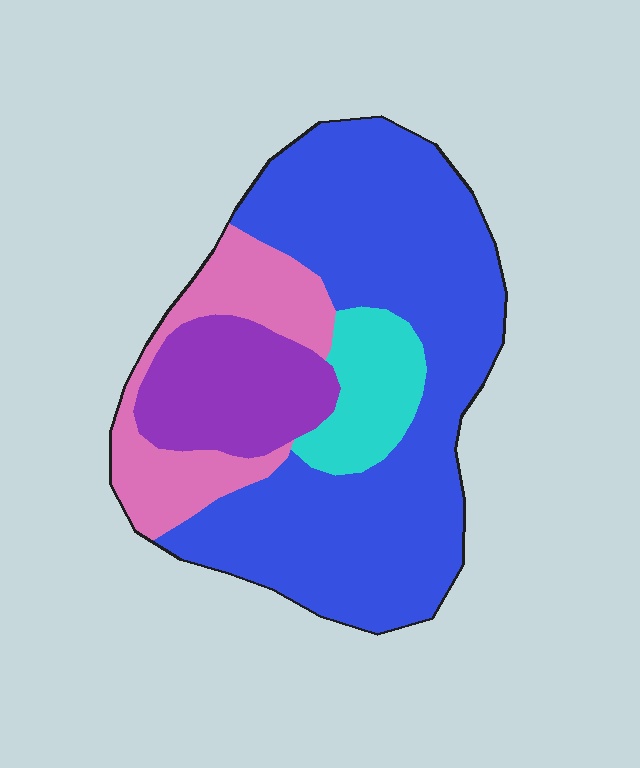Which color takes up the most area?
Blue, at roughly 60%.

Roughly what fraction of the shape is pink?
Pink takes up less than a quarter of the shape.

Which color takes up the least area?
Cyan, at roughly 10%.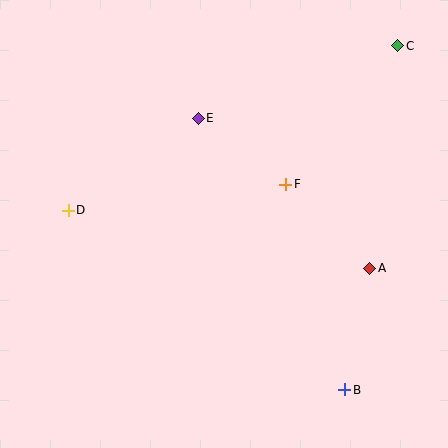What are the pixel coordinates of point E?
Point E is at (198, 118).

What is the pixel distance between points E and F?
The distance between E and F is 110 pixels.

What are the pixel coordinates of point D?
Point D is at (68, 210).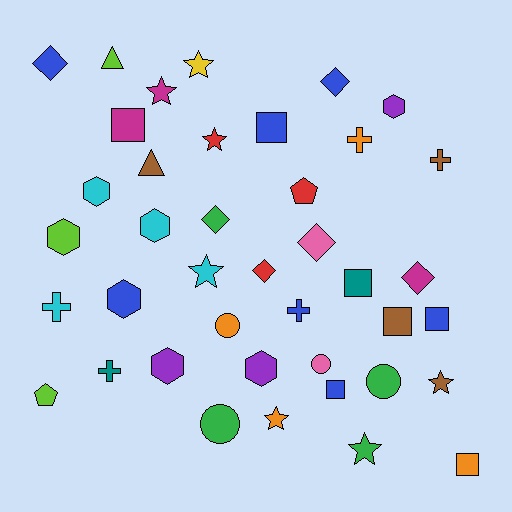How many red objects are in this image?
There are 3 red objects.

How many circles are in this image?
There are 4 circles.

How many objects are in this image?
There are 40 objects.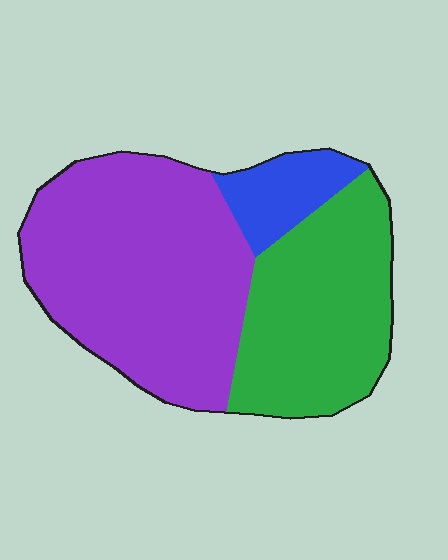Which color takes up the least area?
Blue, at roughly 10%.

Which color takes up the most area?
Purple, at roughly 55%.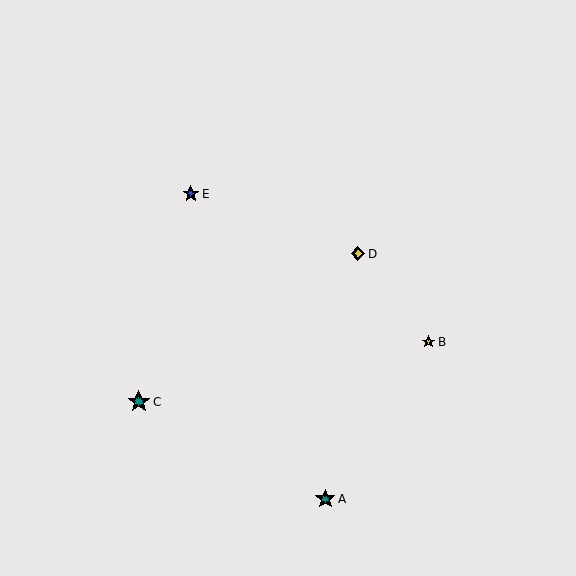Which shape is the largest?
The teal star (labeled C) is the largest.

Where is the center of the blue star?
The center of the blue star is at (191, 194).